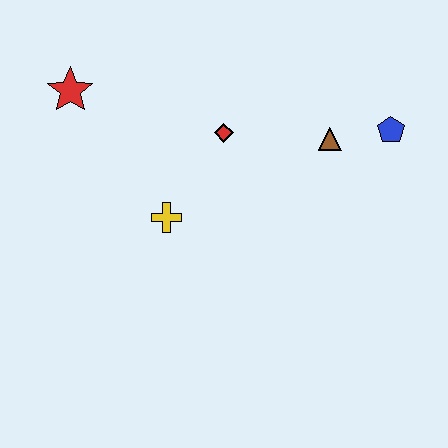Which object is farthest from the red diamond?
The blue pentagon is farthest from the red diamond.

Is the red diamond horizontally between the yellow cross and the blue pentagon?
Yes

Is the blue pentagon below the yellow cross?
No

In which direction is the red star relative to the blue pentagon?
The red star is to the left of the blue pentagon.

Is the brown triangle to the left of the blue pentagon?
Yes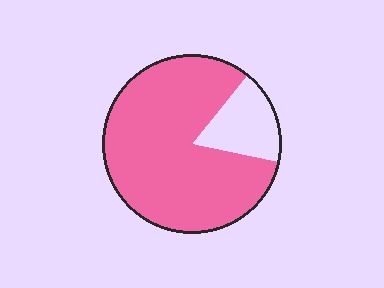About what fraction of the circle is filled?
About five sixths (5/6).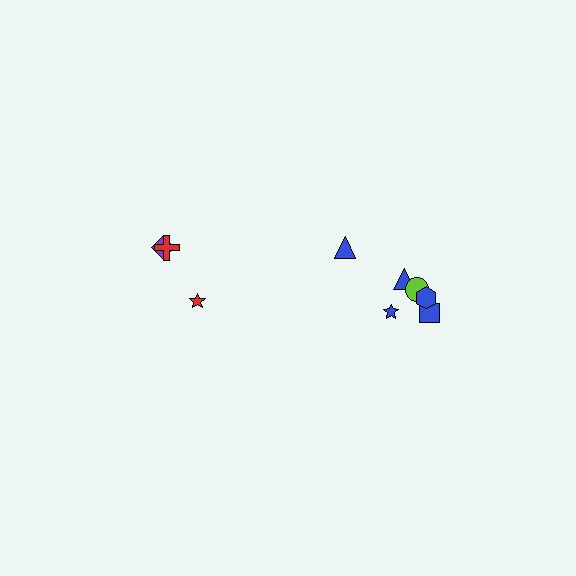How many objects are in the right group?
There are 6 objects.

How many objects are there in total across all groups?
There are 9 objects.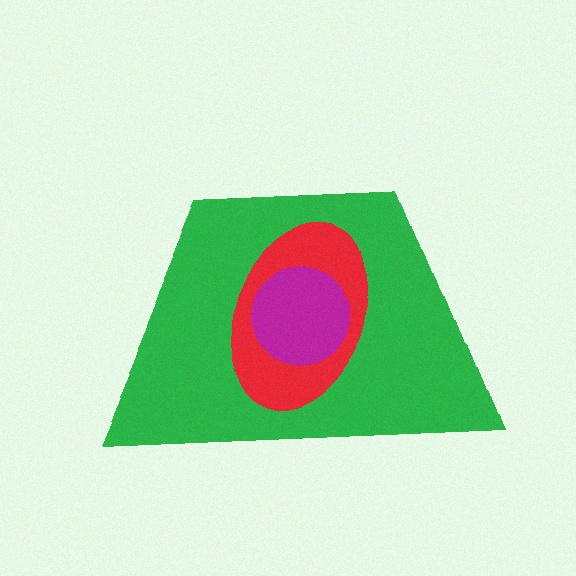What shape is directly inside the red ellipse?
The magenta circle.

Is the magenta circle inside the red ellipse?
Yes.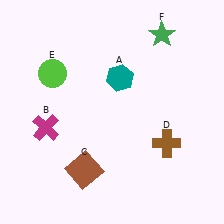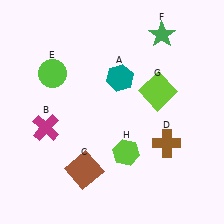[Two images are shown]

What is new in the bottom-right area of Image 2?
A lime hexagon (H) was added in the bottom-right area of Image 2.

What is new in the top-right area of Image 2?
A lime square (G) was added in the top-right area of Image 2.